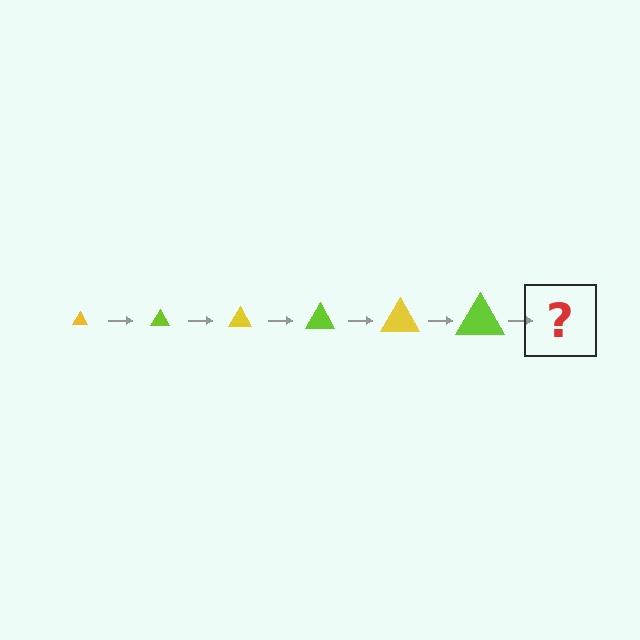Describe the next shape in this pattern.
It should be a yellow triangle, larger than the previous one.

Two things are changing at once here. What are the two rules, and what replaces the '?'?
The two rules are that the triangle grows larger each step and the color cycles through yellow and lime. The '?' should be a yellow triangle, larger than the previous one.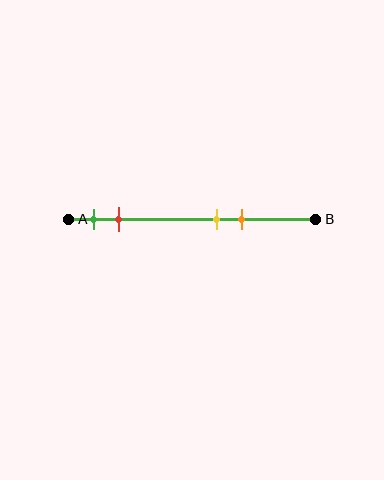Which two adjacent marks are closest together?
The yellow and orange marks are the closest adjacent pair.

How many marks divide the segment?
There are 4 marks dividing the segment.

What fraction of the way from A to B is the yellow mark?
The yellow mark is approximately 60% (0.6) of the way from A to B.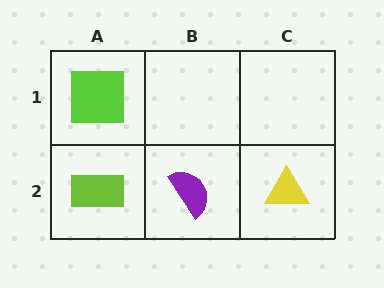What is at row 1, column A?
A lime square.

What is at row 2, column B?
A purple semicircle.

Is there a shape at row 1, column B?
No, that cell is empty.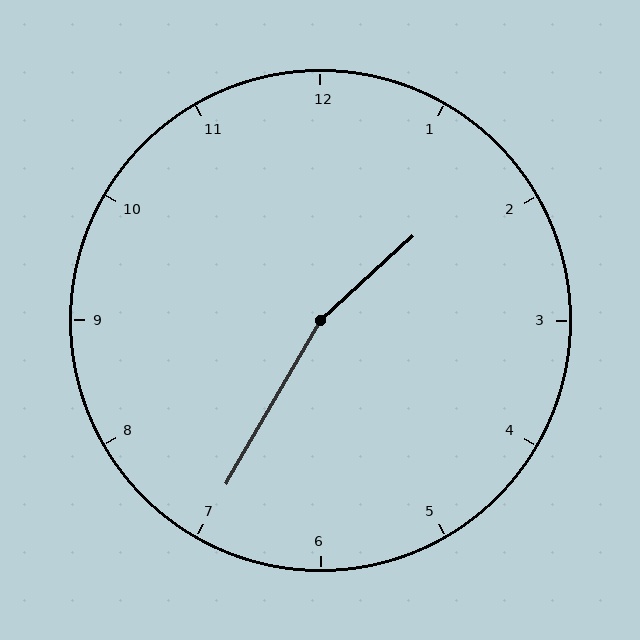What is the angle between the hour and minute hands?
Approximately 162 degrees.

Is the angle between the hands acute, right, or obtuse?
It is obtuse.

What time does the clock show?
1:35.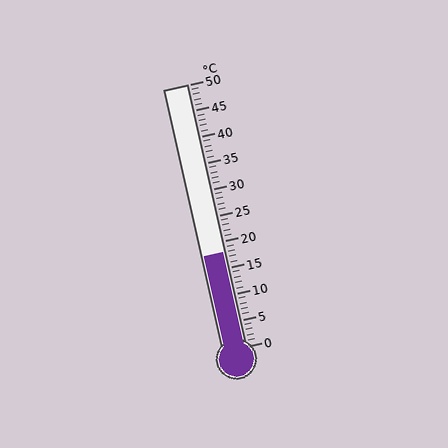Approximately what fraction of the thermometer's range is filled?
The thermometer is filled to approximately 35% of its range.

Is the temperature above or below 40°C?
The temperature is below 40°C.